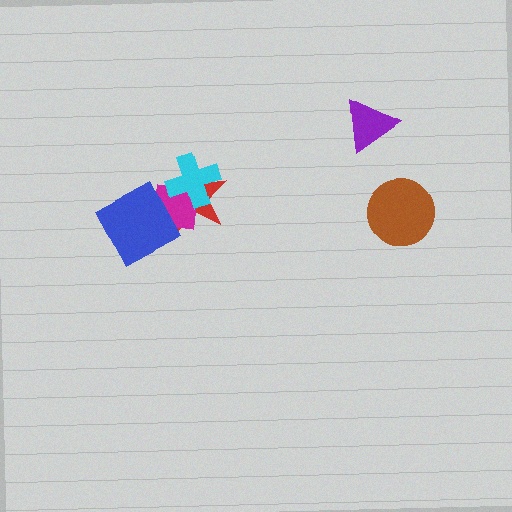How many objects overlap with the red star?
3 objects overlap with the red star.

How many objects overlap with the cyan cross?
2 objects overlap with the cyan cross.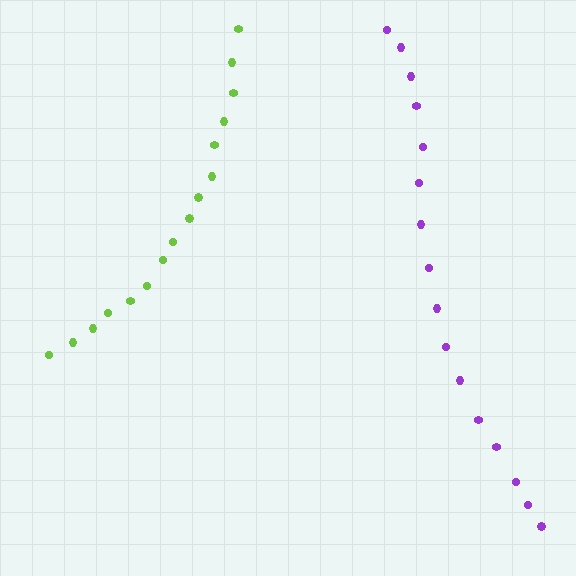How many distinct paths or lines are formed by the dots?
There are 2 distinct paths.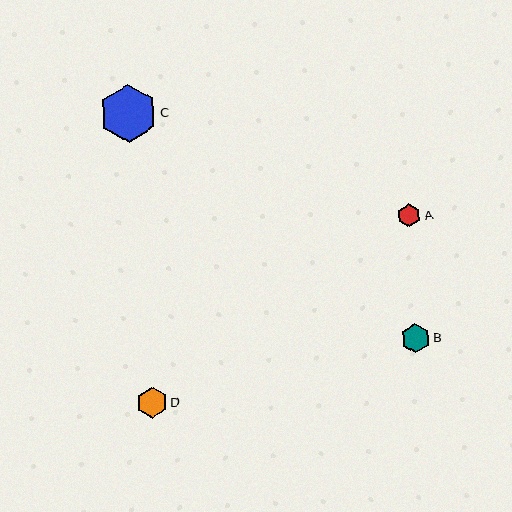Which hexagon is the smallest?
Hexagon A is the smallest with a size of approximately 23 pixels.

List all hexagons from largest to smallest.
From largest to smallest: C, D, B, A.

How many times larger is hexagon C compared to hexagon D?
Hexagon C is approximately 1.9 times the size of hexagon D.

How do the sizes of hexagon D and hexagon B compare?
Hexagon D and hexagon B are approximately the same size.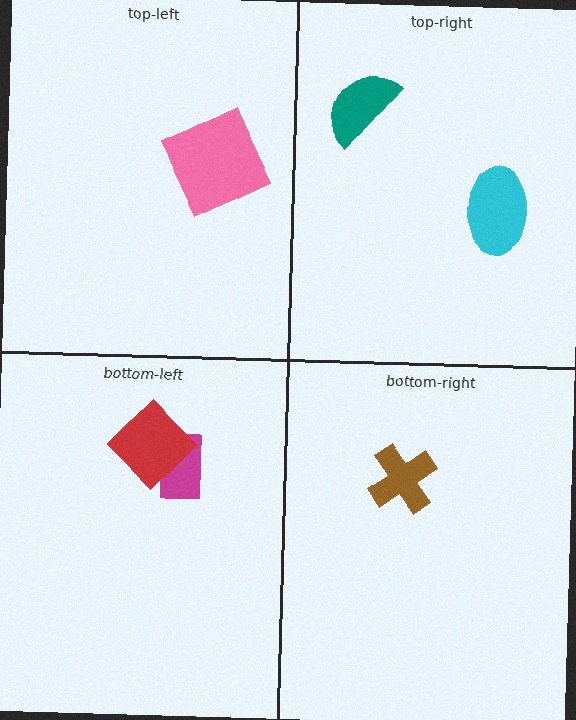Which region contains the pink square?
The top-left region.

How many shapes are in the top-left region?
1.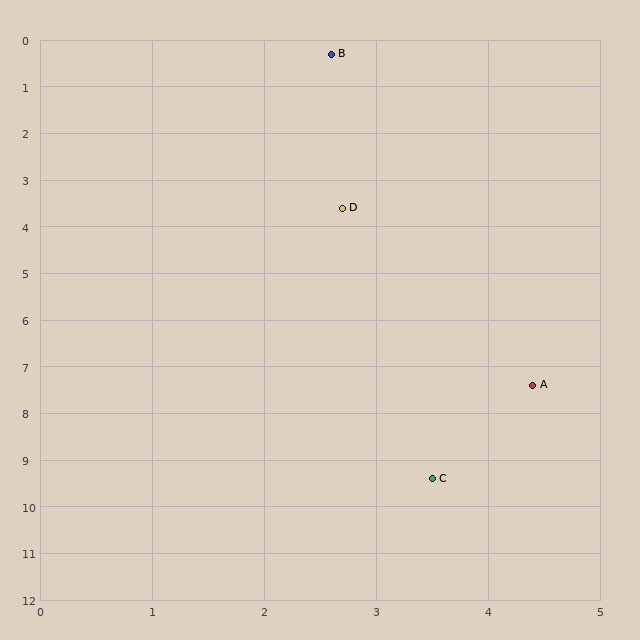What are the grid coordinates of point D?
Point D is at approximately (2.7, 3.6).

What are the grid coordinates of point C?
Point C is at approximately (3.5, 9.4).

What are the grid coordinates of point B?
Point B is at approximately (2.6, 0.3).